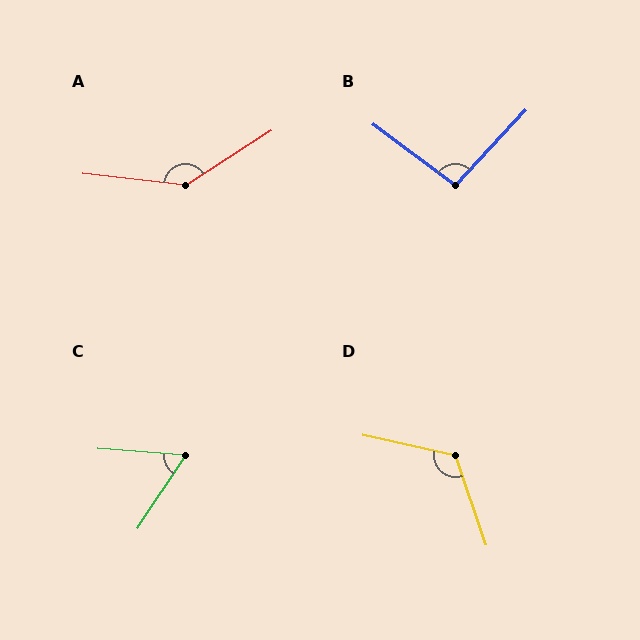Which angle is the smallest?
C, at approximately 61 degrees.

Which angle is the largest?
A, at approximately 141 degrees.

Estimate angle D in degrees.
Approximately 121 degrees.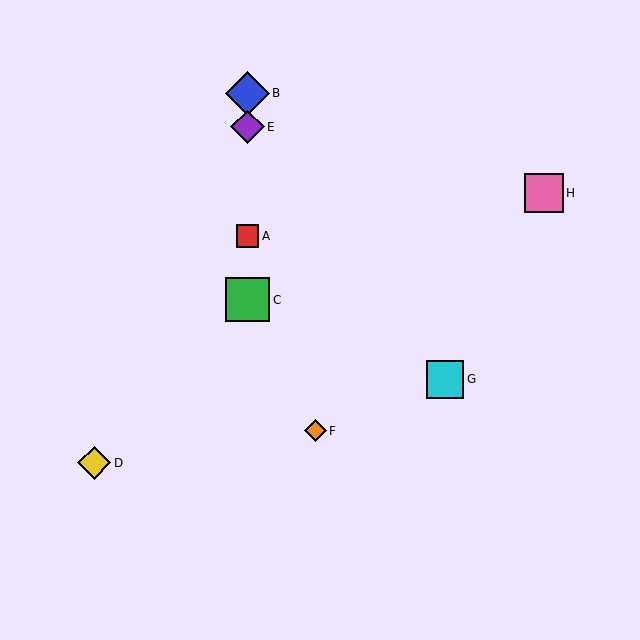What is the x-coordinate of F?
Object F is at x≈315.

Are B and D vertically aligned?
No, B is at x≈248 and D is at x≈94.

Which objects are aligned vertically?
Objects A, B, C, E are aligned vertically.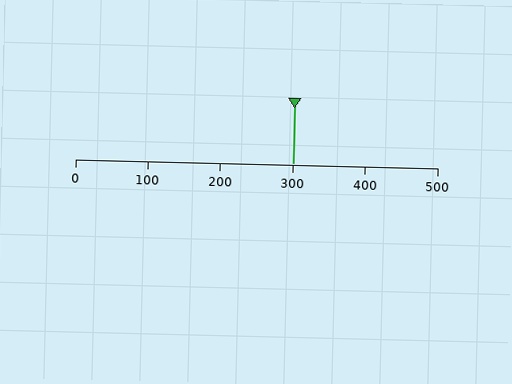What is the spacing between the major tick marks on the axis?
The major ticks are spaced 100 apart.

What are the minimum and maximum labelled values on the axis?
The axis runs from 0 to 500.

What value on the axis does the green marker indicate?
The marker indicates approximately 300.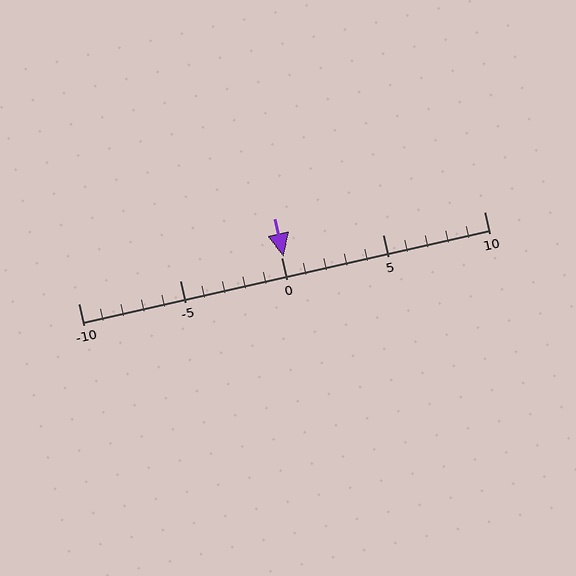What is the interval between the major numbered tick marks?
The major tick marks are spaced 5 units apart.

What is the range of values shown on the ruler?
The ruler shows values from -10 to 10.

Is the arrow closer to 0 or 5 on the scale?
The arrow is closer to 0.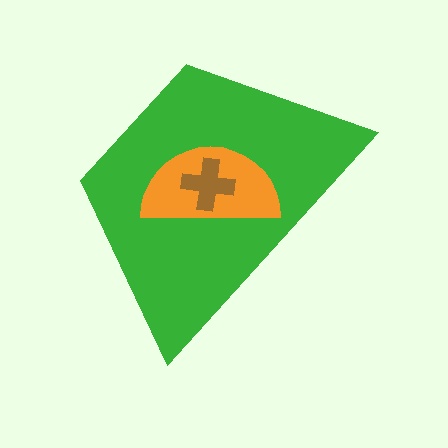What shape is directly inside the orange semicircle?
The brown cross.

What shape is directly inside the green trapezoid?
The orange semicircle.